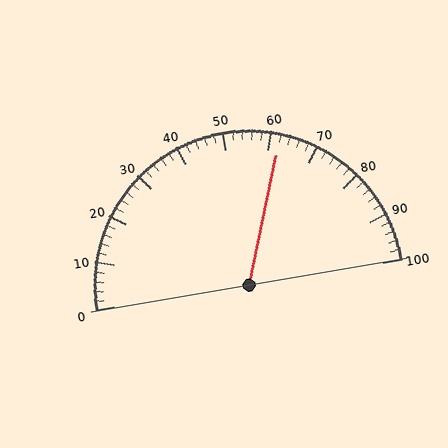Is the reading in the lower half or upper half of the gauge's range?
The reading is in the upper half of the range (0 to 100).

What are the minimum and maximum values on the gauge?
The gauge ranges from 0 to 100.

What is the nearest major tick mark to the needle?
The nearest major tick mark is 60.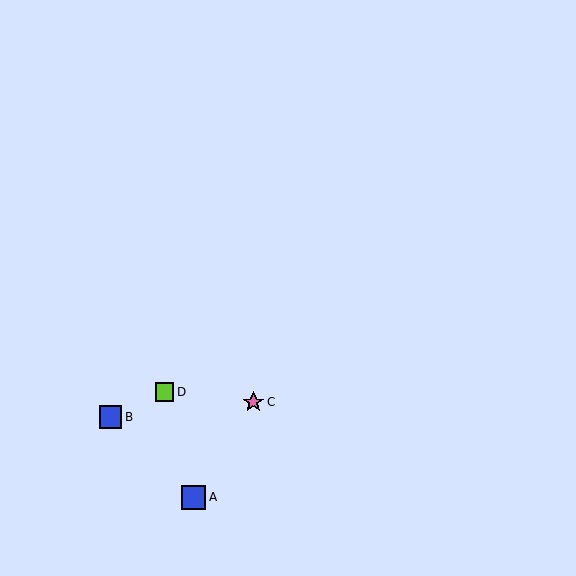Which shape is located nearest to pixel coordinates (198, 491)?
The blue square (labeled A) at (193, 497) is nearest to that location.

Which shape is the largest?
The blue square (labeled A) is the largest.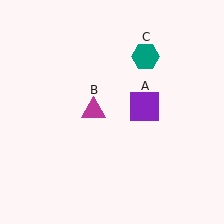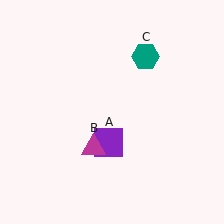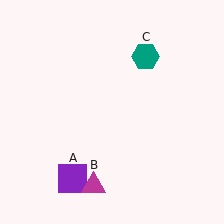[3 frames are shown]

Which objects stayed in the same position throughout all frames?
Teal hexagon (object C) remained stationary.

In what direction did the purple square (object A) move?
The purple square (object A) moved down and to the left.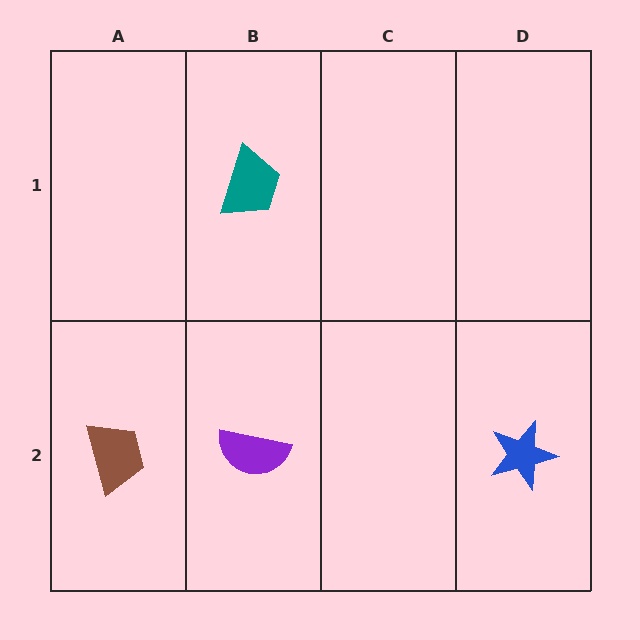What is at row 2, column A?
A brown trapezoid.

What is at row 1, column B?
A teal trapezoid.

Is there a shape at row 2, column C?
No, that cell is empty.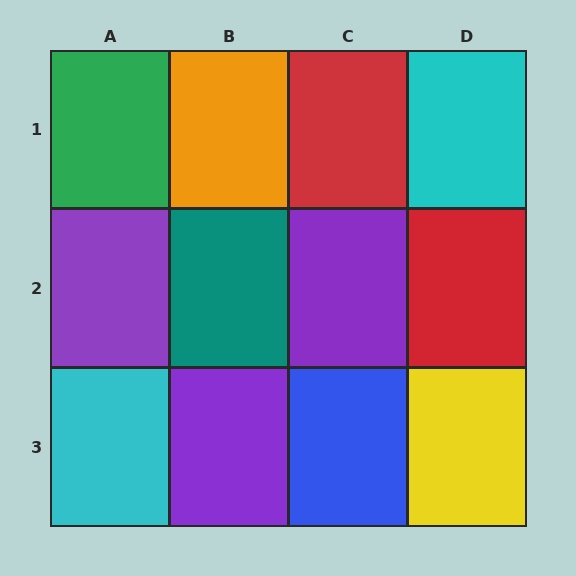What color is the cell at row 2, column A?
Purple.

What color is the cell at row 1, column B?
Orange.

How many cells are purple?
3 cells are purple.